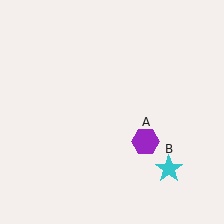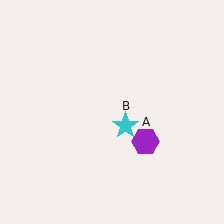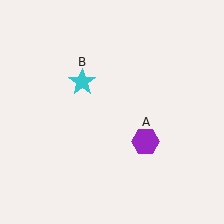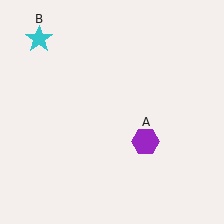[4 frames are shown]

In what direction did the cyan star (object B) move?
The cyan star (object B) moved up and to the left.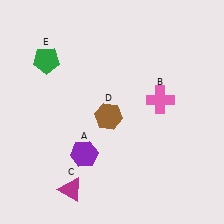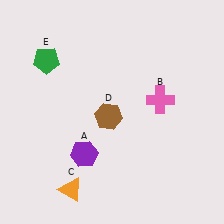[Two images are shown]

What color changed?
The triangle (C) changed from magenta in Image 1 to orange in Image 2.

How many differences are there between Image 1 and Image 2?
There is 1 difference between the two images.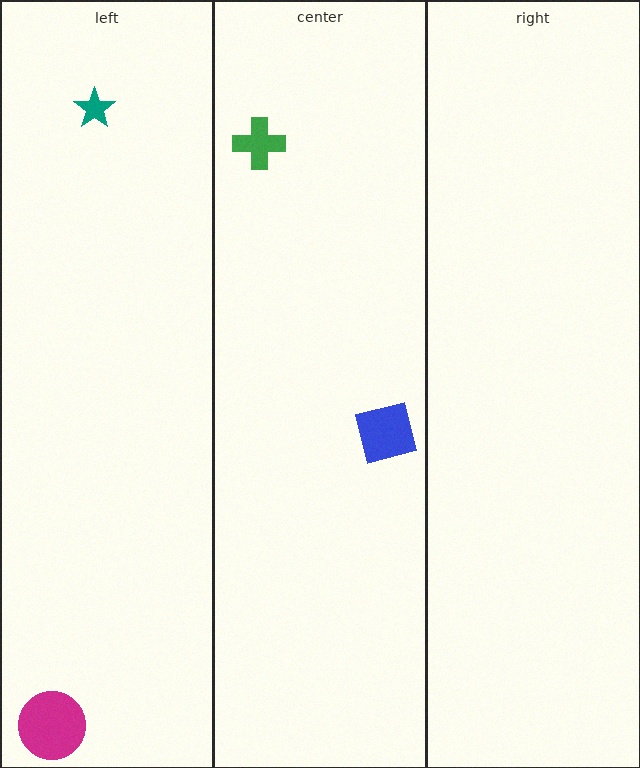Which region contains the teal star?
The left region.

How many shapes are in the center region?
2.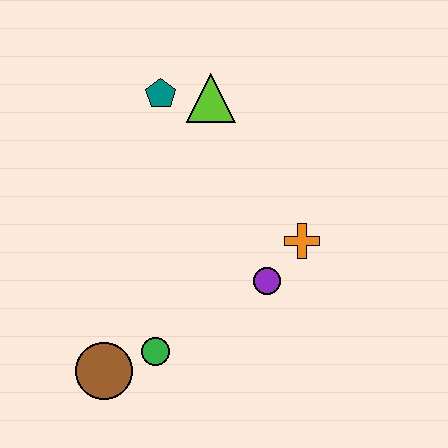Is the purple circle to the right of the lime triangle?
Yes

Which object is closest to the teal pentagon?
The lime triangle is closest to the teal pentagon.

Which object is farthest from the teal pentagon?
The brown circle is farthest from the teal pentagon.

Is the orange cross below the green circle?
No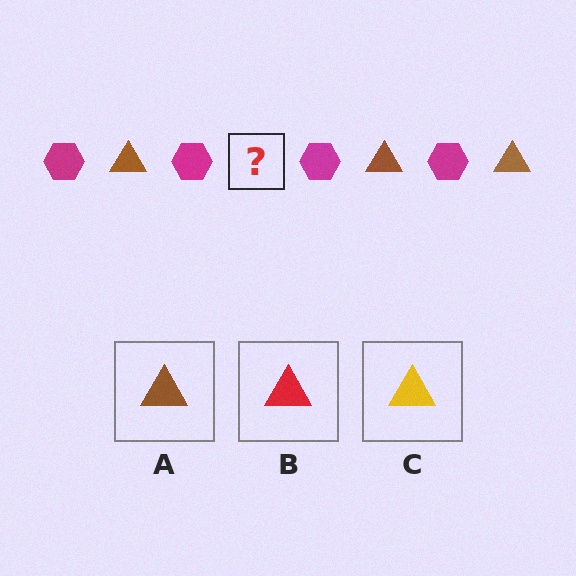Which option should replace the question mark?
Option A.